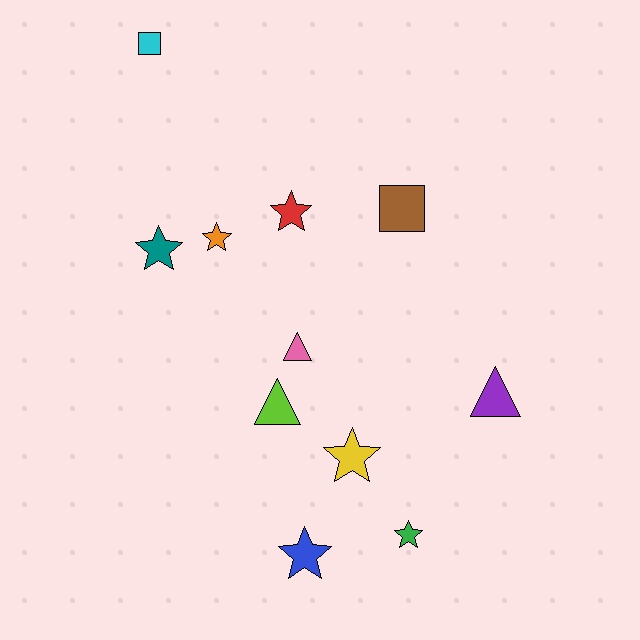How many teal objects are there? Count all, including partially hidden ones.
There is 1 teal object.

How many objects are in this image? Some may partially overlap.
There are 11 objects.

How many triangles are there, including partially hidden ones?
There are 3 triangles.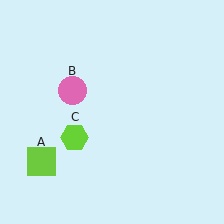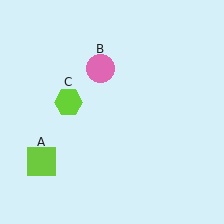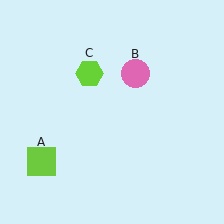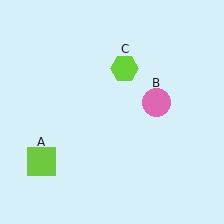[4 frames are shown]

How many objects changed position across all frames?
2 objects changed position: pink circle (object B), lime hexagon (object C).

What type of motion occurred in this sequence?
The pink circle (object B), lime hexagon (object C) rotated clockwise around the center of the scene.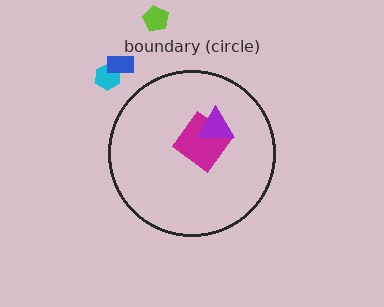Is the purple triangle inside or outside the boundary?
Inside.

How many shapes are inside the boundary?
2 inside, 3 outside.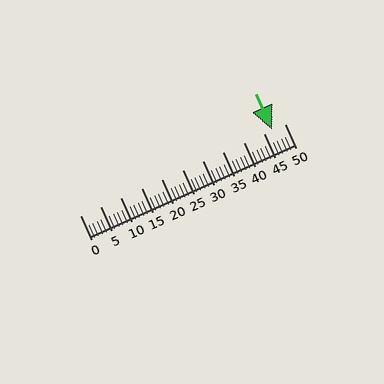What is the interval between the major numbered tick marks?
The major tick marks are spaced 5 units apart.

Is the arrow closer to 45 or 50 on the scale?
The arrow is closer to 45.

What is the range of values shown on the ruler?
The ruler shows values from 0 to 50.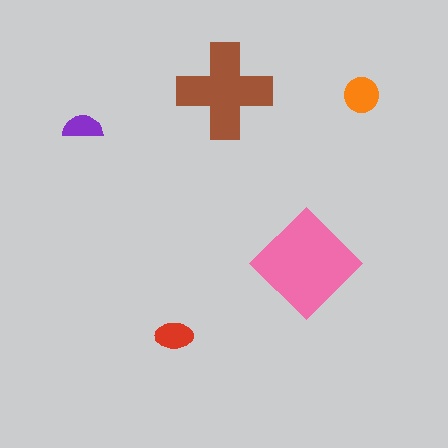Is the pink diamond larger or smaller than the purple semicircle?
Larger.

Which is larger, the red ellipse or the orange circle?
The orange circle.